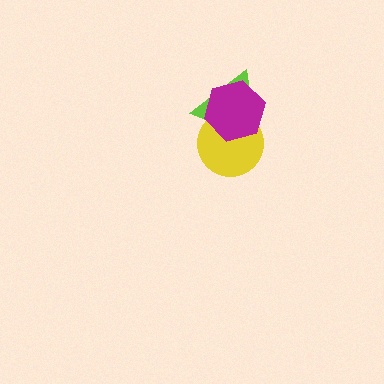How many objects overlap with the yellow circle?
2 objects overlap with the yellow circle.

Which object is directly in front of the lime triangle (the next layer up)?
The yellow circle is directly in front of the lime triangle.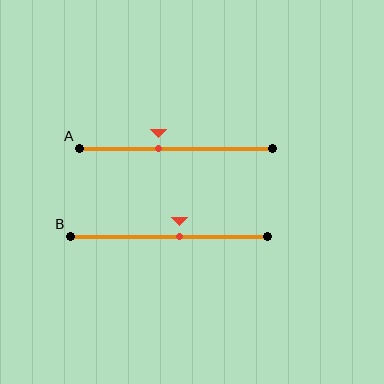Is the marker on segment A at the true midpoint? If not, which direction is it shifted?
No, the marker on segment A is shifted to the left by about 9% of the segment length.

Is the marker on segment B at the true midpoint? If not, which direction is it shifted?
No, the marker on segment B is shifted to the right by about 5% of the segment length.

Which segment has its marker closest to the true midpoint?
Segment B has its marker closest to the true midpoint.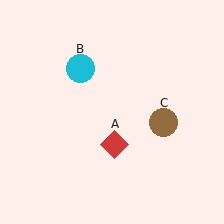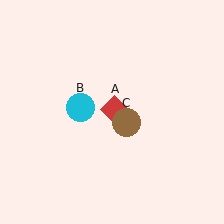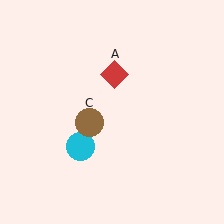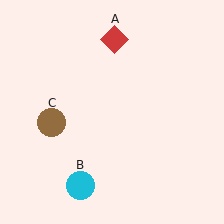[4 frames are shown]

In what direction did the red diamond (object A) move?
The red diamond (object A) moved up.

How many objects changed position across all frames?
3 objects changed position: red diamond (object A), cyan circle (object B), brown circle (object C).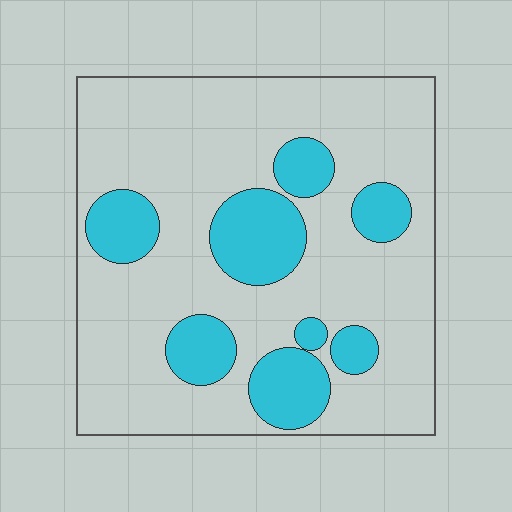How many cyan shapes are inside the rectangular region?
8.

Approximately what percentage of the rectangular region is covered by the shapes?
Approximately 25%.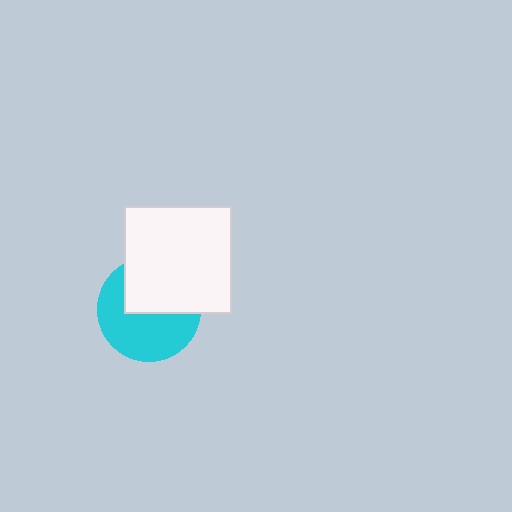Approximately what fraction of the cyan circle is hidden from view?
Roughly 44% of the cyan circle is hidden behind the white square.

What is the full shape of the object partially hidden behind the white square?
The partially hidden object is a cyan circle.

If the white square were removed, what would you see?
You would see the complete cyan circle.